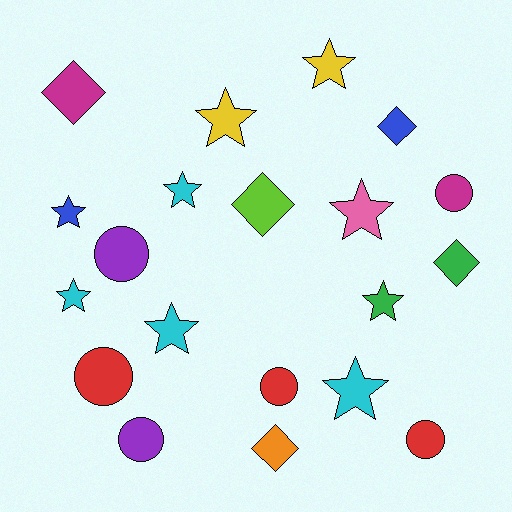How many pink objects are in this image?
There is 1 pink object.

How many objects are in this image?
There are 20 objects.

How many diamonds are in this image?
There are 5 diamonds.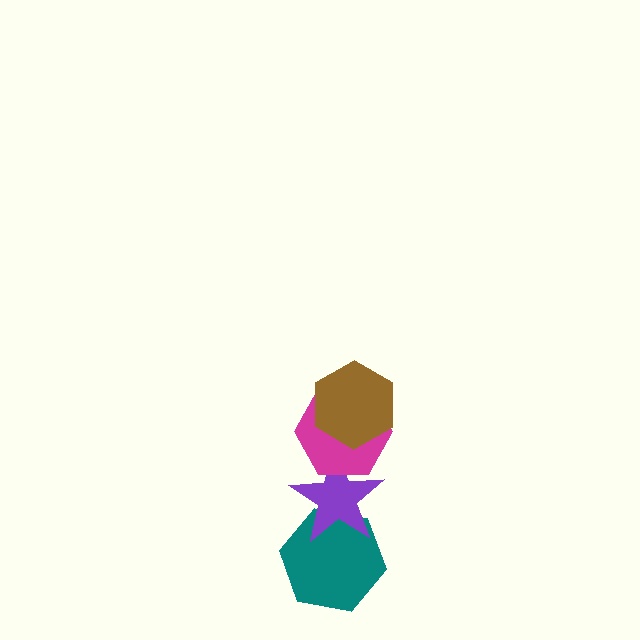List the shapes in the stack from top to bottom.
From top to bottom: the brown hexagon, the magenta hexagon, the purple star, the teal hexagon.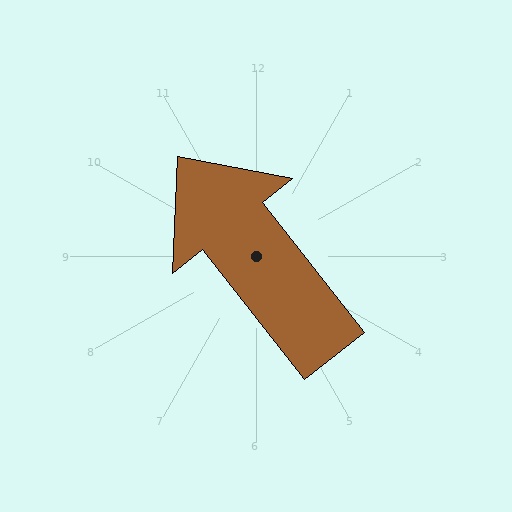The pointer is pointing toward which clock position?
Roughly 11 o'clock.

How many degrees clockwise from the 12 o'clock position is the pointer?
Approximately 322 degrees.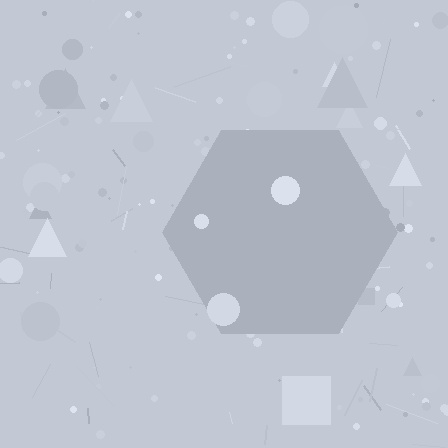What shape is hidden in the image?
A hexagon is hidden in the image.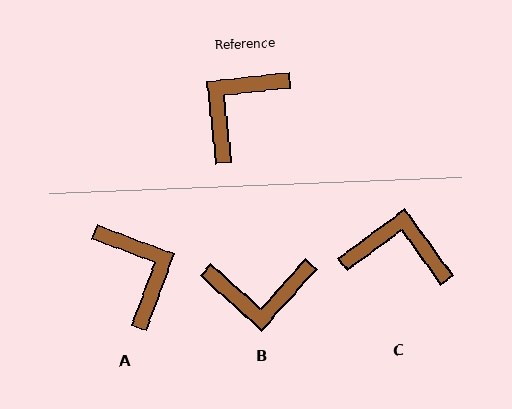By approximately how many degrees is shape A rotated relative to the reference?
Approximately 117 degrees clockwise.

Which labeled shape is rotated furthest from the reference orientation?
B, about 132 degrees away.